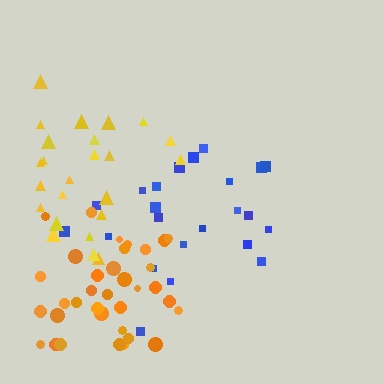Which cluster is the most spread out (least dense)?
Blue.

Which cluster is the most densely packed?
Orange.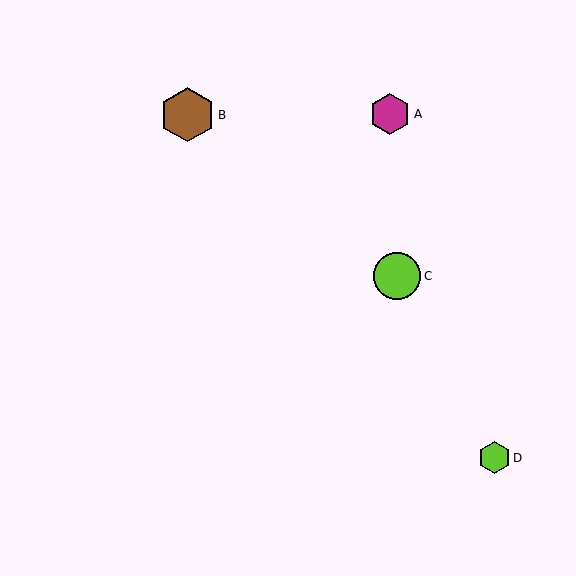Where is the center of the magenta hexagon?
The center of the magenta hexagon is at (390, 114).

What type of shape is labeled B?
Shape B is a brown hexagon.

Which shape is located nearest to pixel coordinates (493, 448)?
The lime hexagon (labeled D) at (494, 458) is nearest to that location.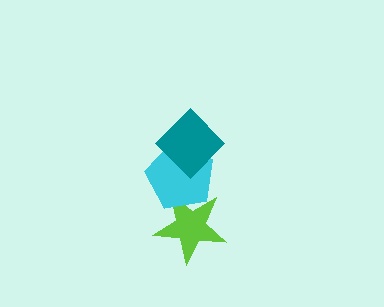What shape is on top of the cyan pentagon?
The teal diamond is on top of the cyan pentagon.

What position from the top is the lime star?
The lime star is 3rd from the top.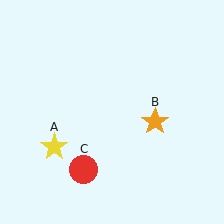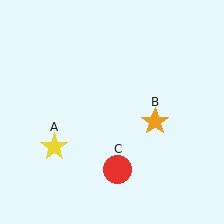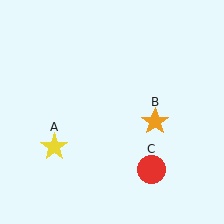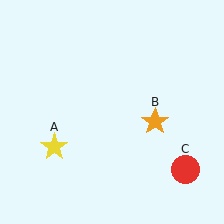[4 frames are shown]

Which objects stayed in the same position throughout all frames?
Yellow star (object A) and orange star (object B) remained stationary.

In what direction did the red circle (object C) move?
The red circle (object C) moved right.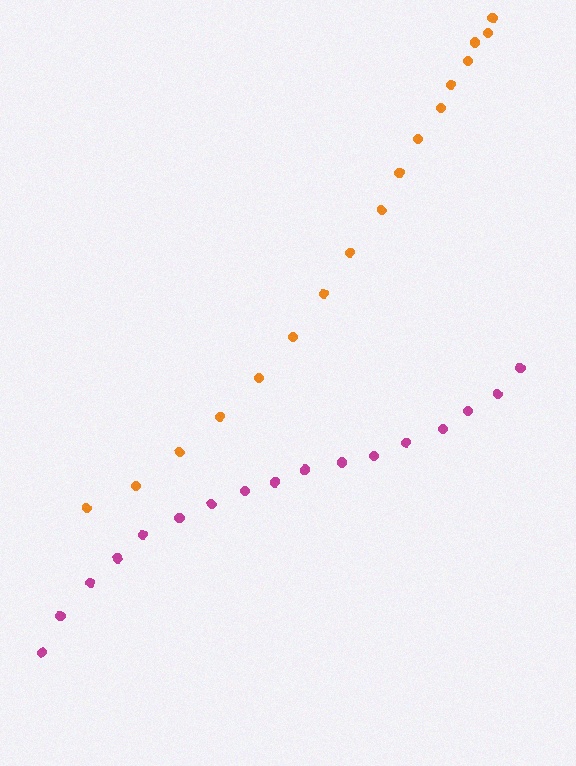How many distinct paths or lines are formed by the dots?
There are 2 distinct paths.